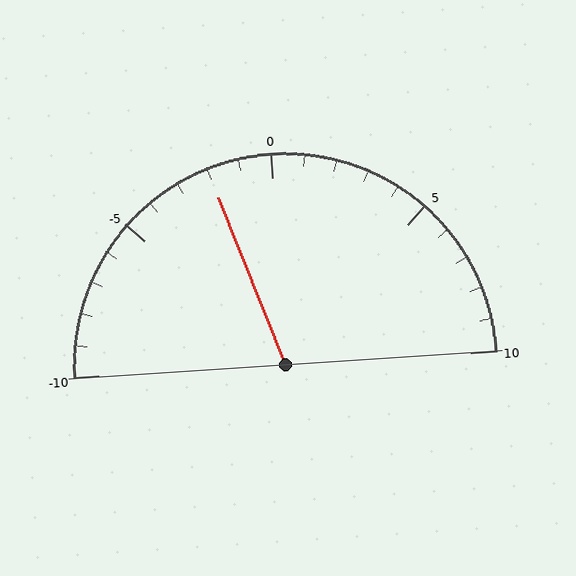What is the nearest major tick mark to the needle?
The nearest major tick mark is 0.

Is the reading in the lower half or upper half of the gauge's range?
The reading is in the lower half of the range (-10 to 10).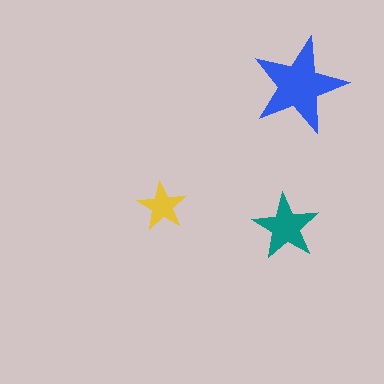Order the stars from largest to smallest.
the blue one, the teal one, the yellow one.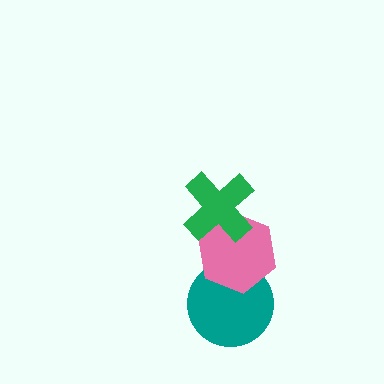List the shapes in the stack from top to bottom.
From top to bottom: the green cross, the pink hexagon, the teal circle.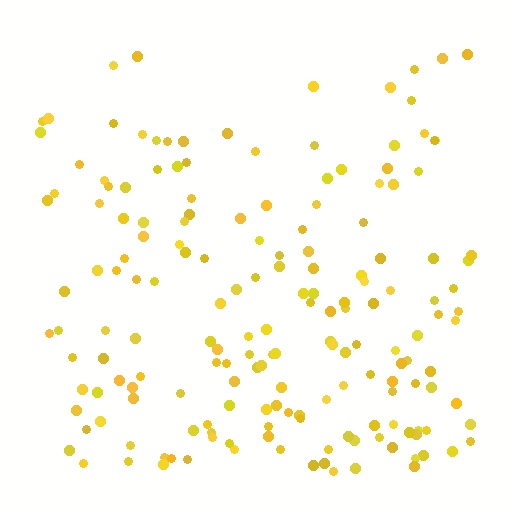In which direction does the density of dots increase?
From top to bottom, with the bottom side densest.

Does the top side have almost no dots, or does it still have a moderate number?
Still a moderate number, just noticeably fewer than the bottom.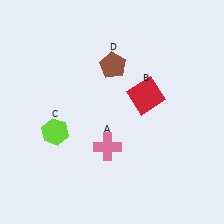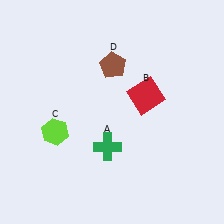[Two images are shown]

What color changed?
The cross (A) changed from pink in Image 1 to green in Image 2.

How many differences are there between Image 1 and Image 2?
There is 1 difference between the two images.